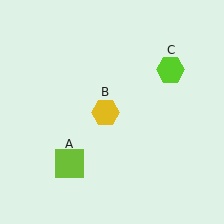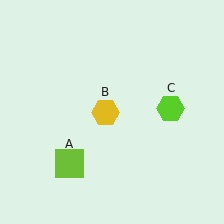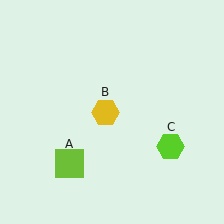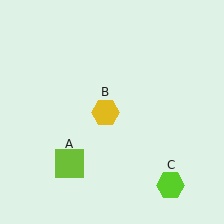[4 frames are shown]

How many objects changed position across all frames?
1 object changed position: lime hexagon (object C).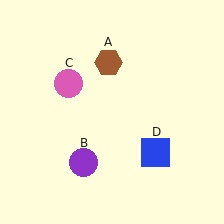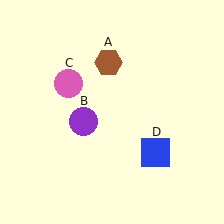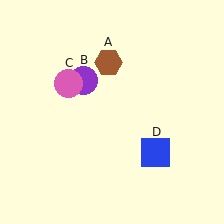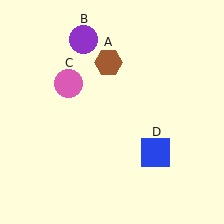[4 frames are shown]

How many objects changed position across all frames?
1 object changed position: purple circle (object B).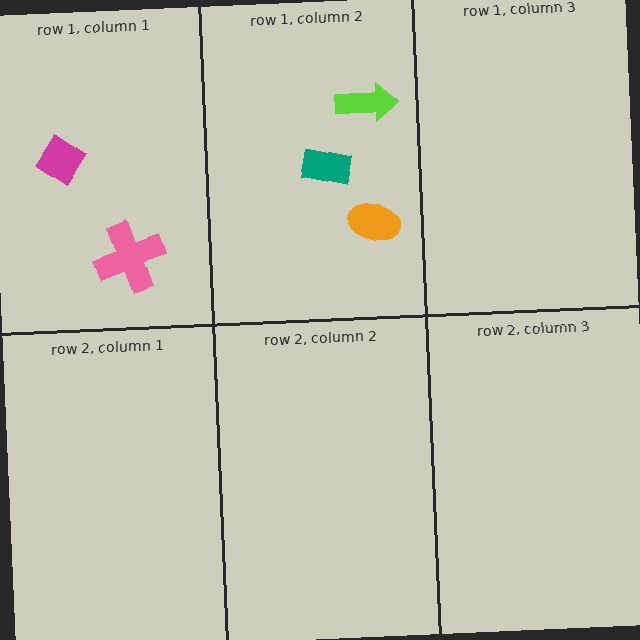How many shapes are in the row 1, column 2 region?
3.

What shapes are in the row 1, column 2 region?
The lime arrow, the orange ellipse, the teal rectangle.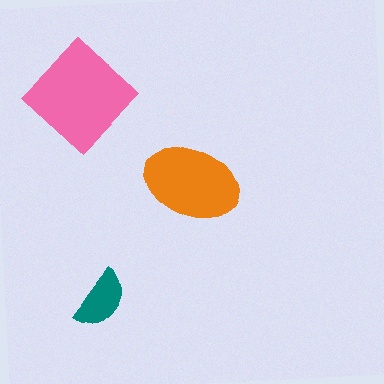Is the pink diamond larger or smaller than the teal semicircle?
Larger.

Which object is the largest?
The pink diamond.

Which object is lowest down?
The teal semicircle is bottommost.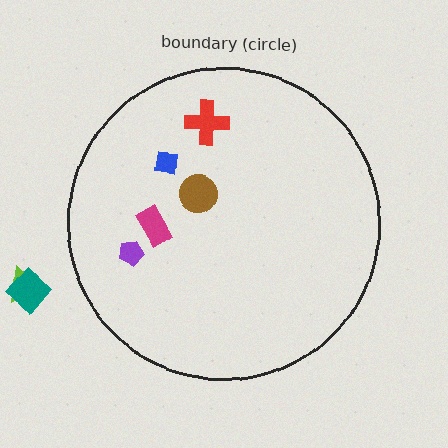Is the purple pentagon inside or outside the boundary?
Inside.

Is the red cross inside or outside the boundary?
Inside.